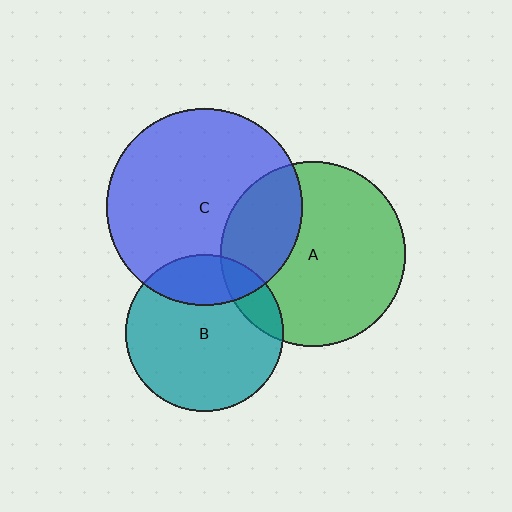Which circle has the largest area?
Circle C (blue).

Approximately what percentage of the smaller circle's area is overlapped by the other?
Approximately 15%.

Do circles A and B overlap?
Yes.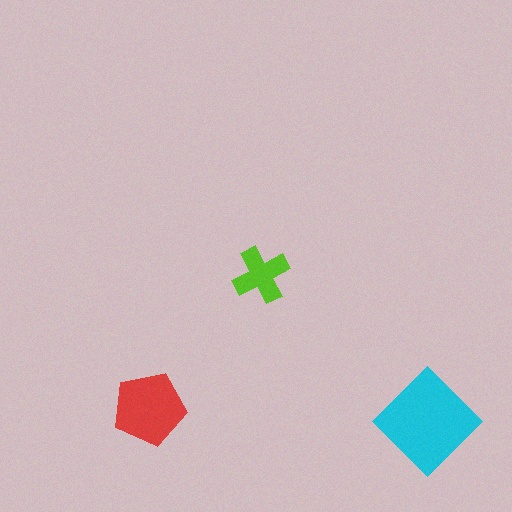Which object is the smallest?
The lime cross.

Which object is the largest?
The cyan diamond.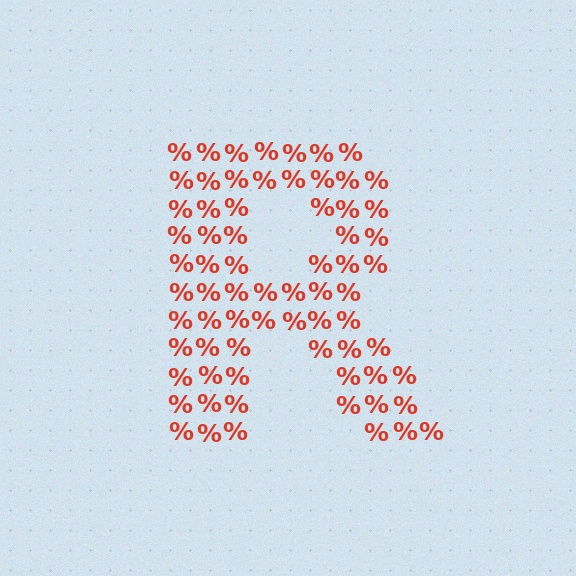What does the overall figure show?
The overall figure shows the letter R.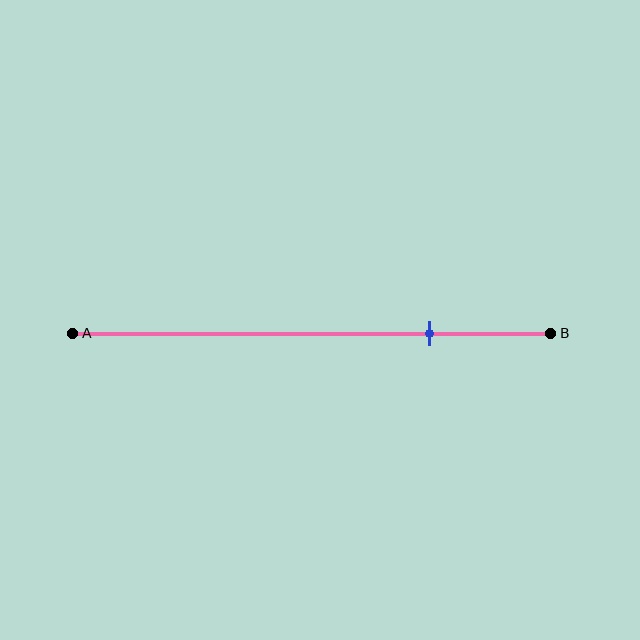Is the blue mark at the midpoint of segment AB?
No, the mark is at about 75% from A, not at the 50% midpoint.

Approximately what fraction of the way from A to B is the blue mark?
The blue mark is approximately 75% of the way from A to B.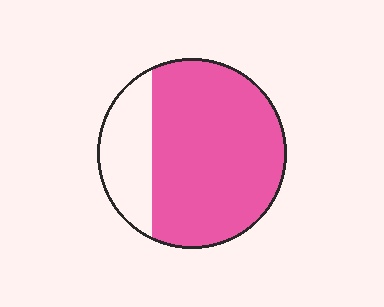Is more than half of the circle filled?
Yes.